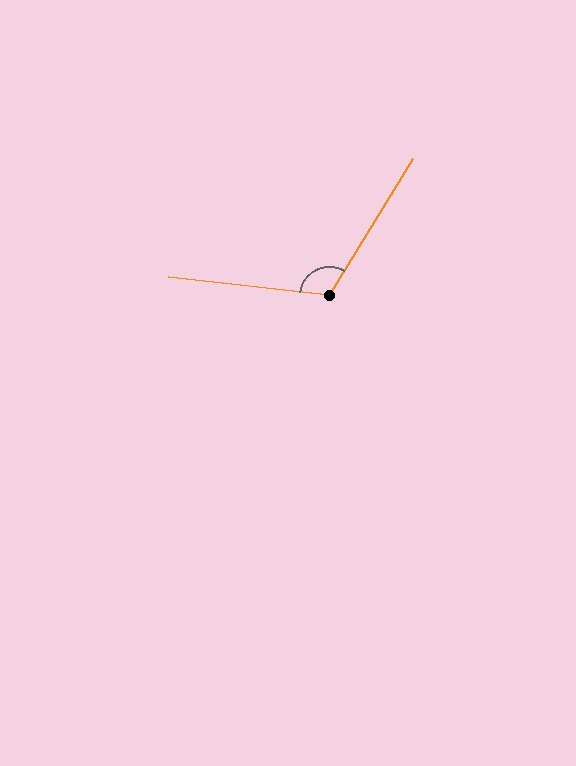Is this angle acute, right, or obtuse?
It is obtuse.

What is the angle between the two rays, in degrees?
Approximately 115 degrees.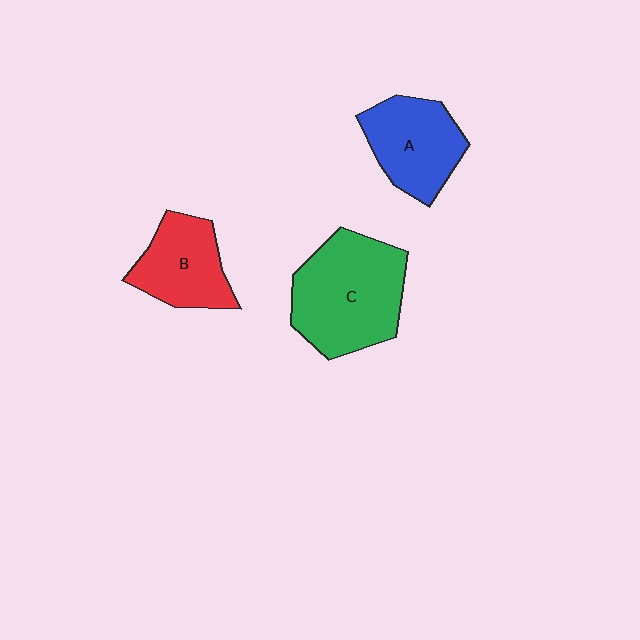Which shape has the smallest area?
Shape B (red).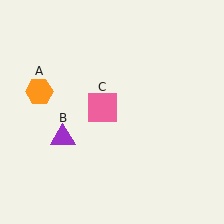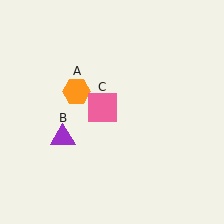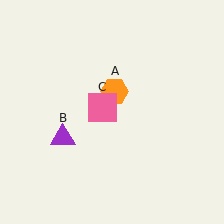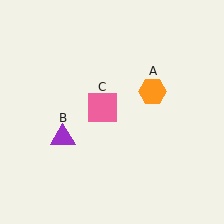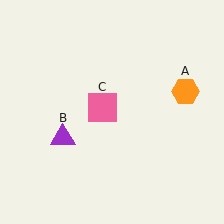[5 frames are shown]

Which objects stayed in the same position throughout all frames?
Purple triangle (object B) and pink square (object C) remained stationary.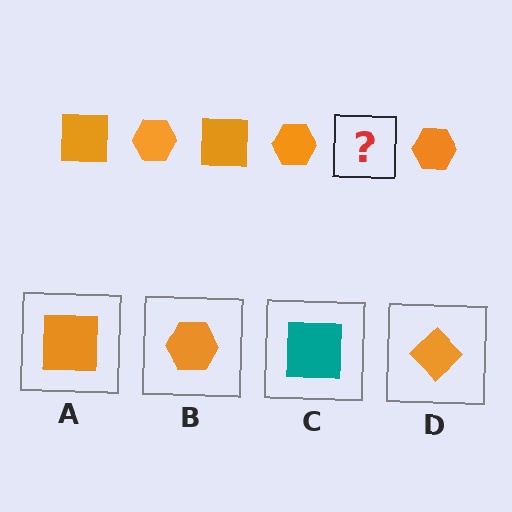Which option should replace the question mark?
Option A.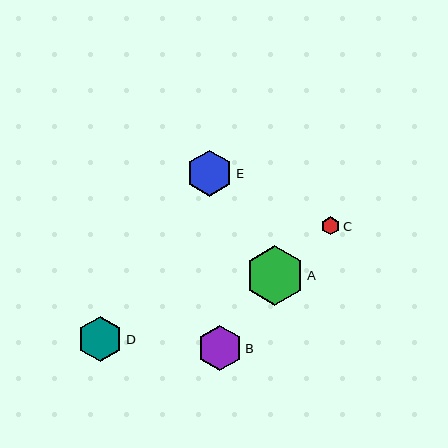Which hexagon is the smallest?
Hexagon C is the smallest with a size of approximately 18 pixels.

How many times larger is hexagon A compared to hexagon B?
Hexagon A is approximately 1.3 times the size of hexagon B.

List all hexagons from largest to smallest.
From largest to smallest: A, E, D, B, C.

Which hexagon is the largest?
Hexagon A is the largest with a size of approximately 59 pixels.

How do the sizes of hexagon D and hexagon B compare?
Hexagon D and hexagon B are approximately the same size.